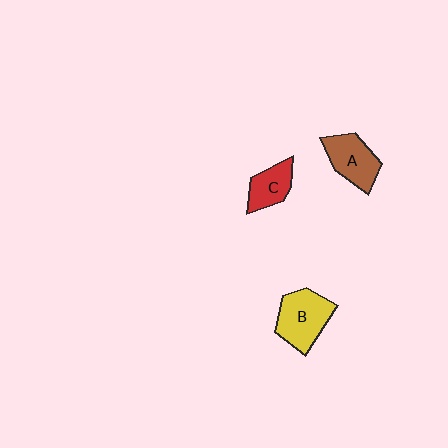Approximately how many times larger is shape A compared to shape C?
Approximately 1.3 times.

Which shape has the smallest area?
Shape C (red).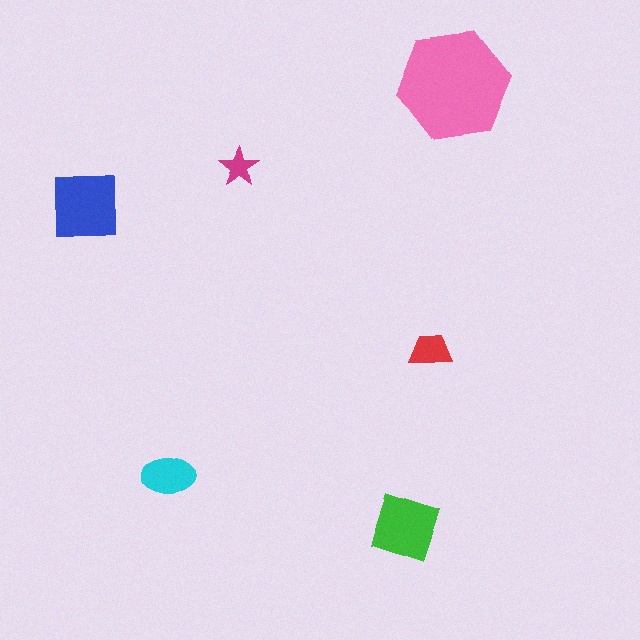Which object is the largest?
The pink hexagon.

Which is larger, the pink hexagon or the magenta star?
The pink hexagon.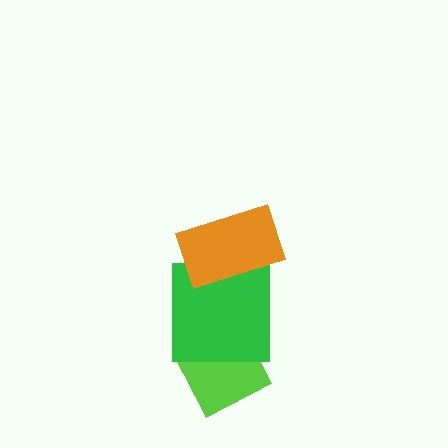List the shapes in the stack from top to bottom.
From top to bottom: the orange rectangle, the green square, the lime diamond.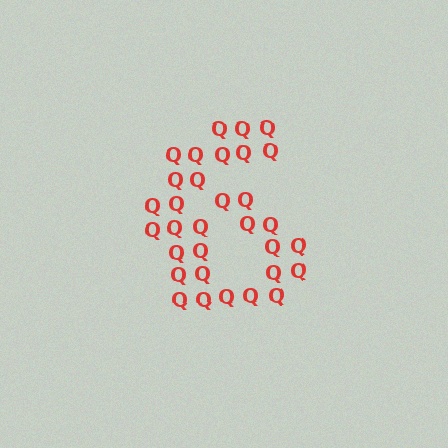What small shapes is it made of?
It is made of small letter Q's.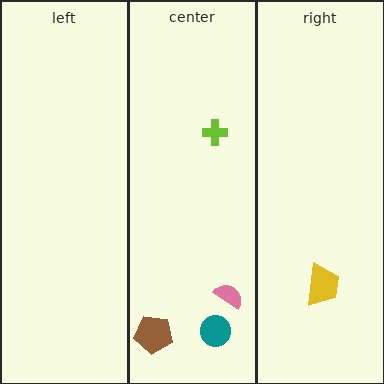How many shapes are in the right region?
1.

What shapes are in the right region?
The yellow trapezoid.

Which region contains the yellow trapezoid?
The right region.